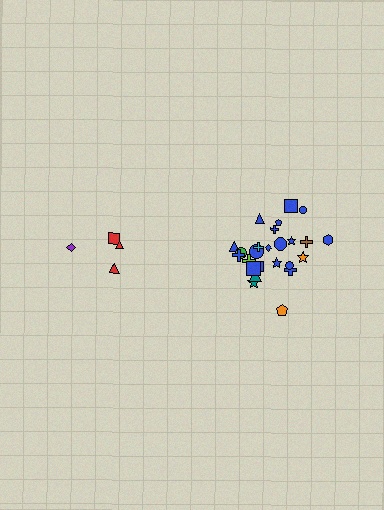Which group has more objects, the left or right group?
The right group.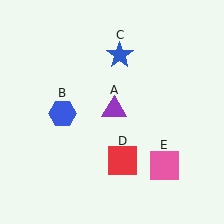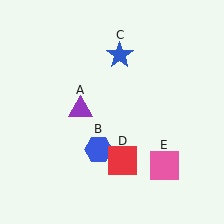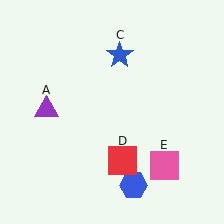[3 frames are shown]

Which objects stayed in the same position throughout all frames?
Blue star (object C) and red square (object D) and pink square (object E) remained stationary.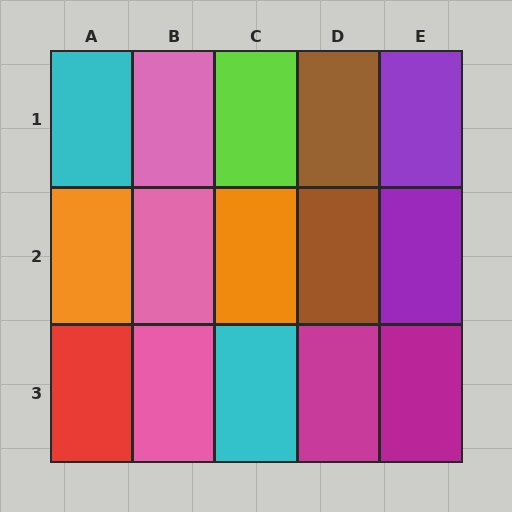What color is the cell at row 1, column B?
Pink.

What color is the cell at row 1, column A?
Cyan.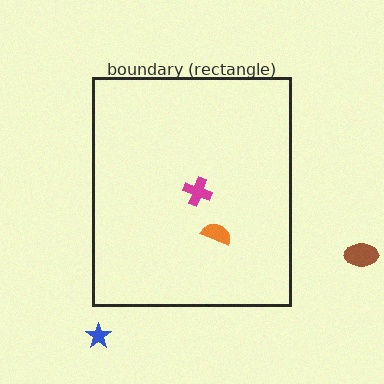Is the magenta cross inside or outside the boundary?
Inside.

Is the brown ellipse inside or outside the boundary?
Outside.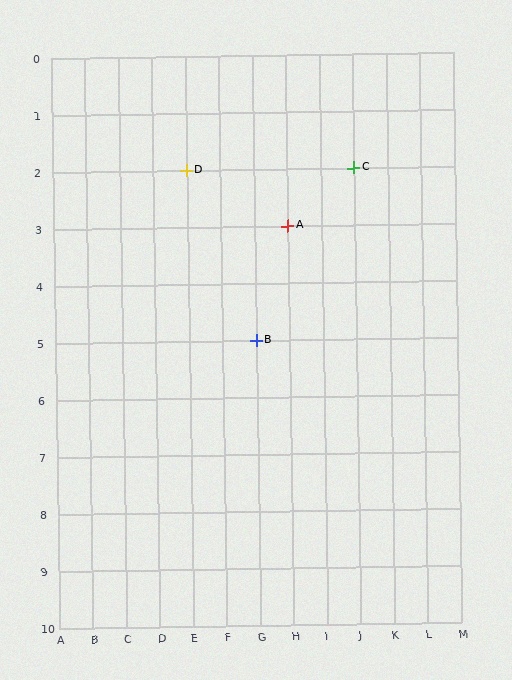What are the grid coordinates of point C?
Point C is at grid coordinates (J, 2).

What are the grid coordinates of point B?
Point B is at grid coordinates (G, 5).